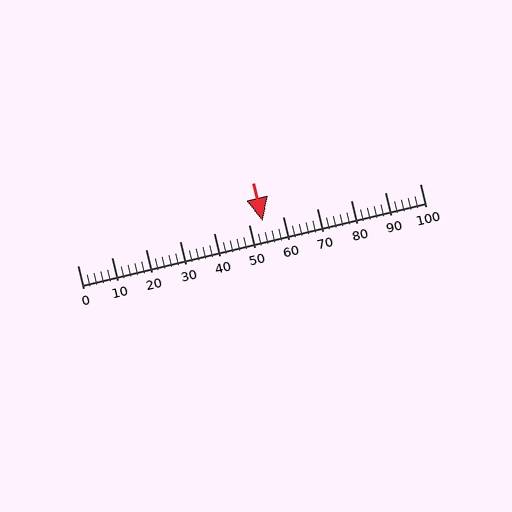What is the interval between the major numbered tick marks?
The major tick marks are spaced 10 units apart.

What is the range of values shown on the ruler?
The ruler shows values from 0 to 100.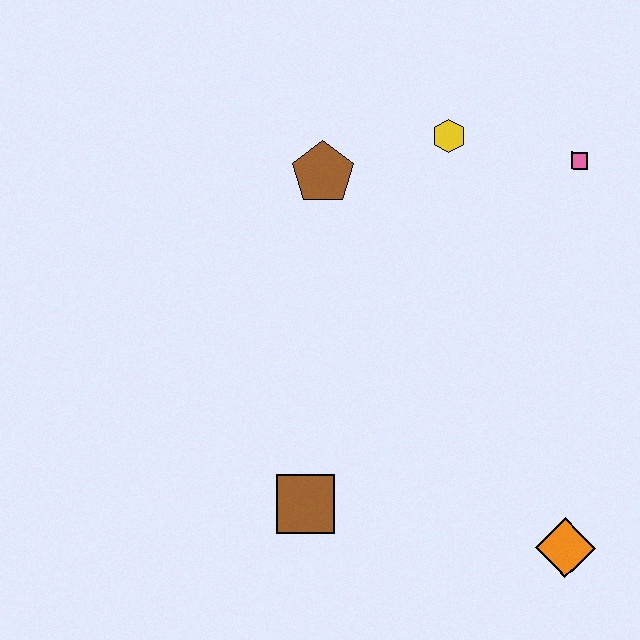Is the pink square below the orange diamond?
No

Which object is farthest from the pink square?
The brown square is farthest from the pink square.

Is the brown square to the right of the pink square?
No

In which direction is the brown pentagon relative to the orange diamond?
The brown pentagon is above the orange diamond.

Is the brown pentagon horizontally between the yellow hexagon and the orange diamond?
No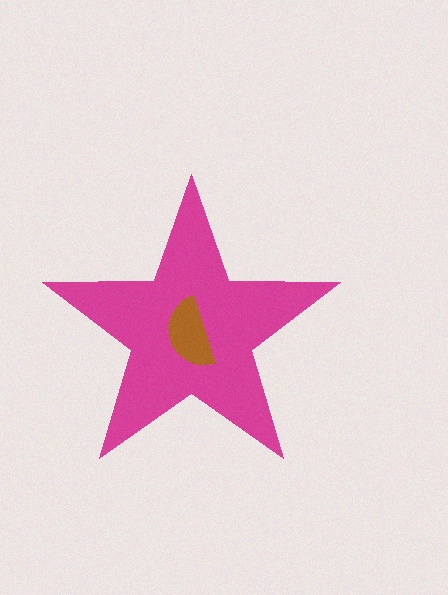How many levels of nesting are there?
2.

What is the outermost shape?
The magenta star.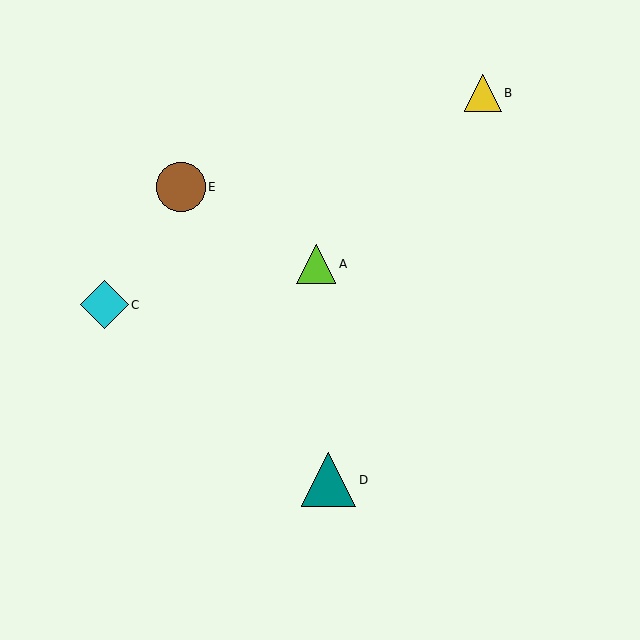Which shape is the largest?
The teal triangle (labeled D) is the largest.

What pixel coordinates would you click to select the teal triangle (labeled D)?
Click at (329, 480) to select the teal triangle D.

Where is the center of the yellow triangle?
The center of the yellow triangle is at (483, 93).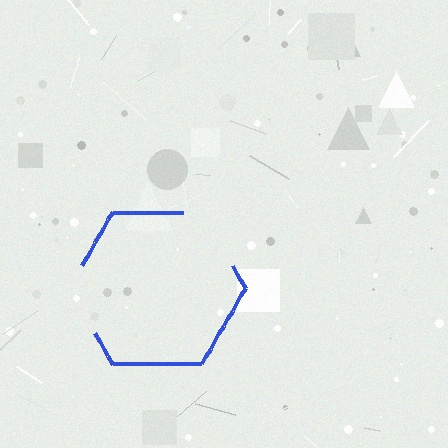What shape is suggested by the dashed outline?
The dashed outline suggests a hexagon.